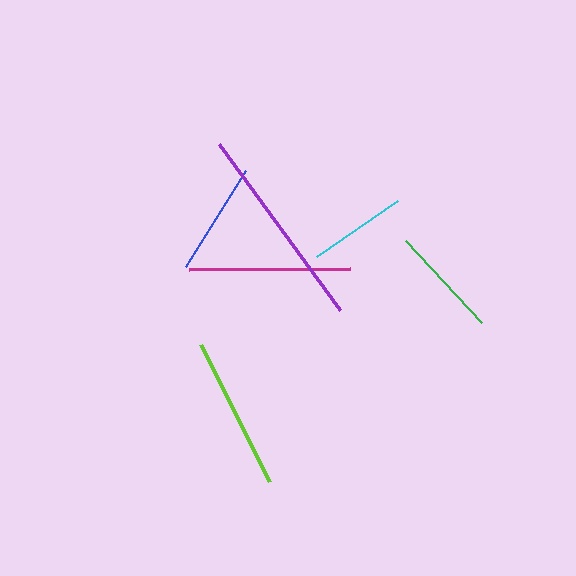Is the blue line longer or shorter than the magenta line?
The magenta line is longer than the blue line.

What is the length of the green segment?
The green segment is approximately 112 pixels long.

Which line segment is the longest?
The purple line is the longest at approximately 206 pixels.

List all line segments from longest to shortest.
From longest to shortest: purple, magenta, lime, blue, green, cyan.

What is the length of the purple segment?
The purple segment is approximately 206 pixels long.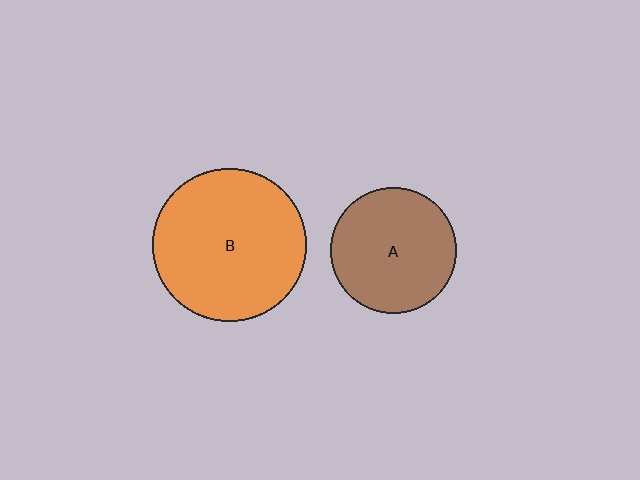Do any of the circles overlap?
No, none of the circles overlap.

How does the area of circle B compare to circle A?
Approximately 1.5 times.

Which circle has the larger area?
Circle B (orange).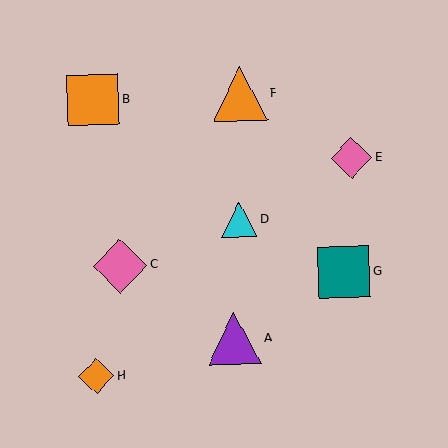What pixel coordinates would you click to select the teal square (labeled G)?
Click at (344, 272) to select the teal square G.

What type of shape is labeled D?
Shape D is a cyan triangle.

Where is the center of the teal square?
The center of the teal square is at (344, 272).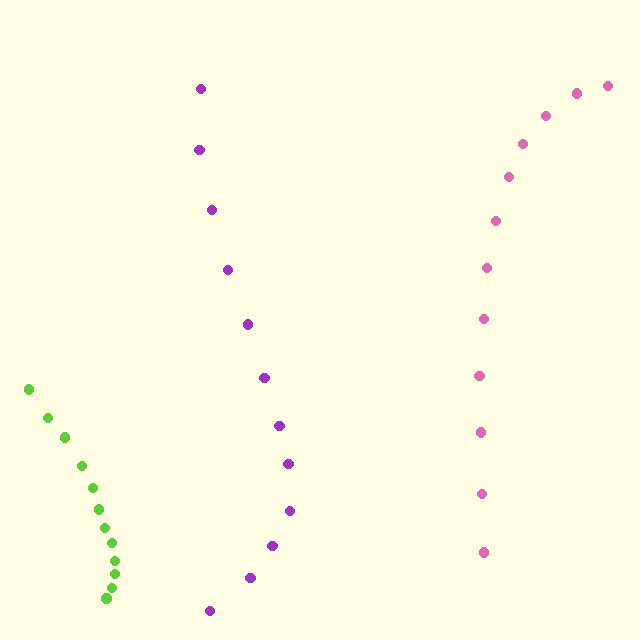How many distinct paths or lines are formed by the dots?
There are 3 distinct paths.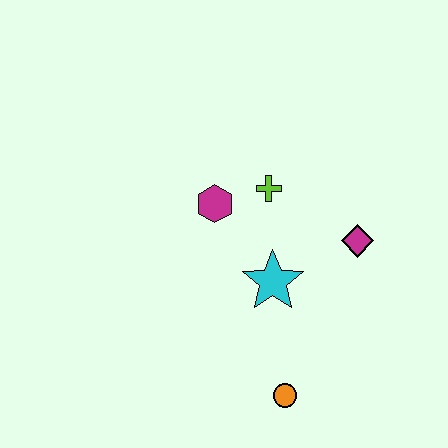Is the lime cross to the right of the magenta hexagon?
Yes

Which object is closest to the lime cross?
The magenta hexagon is closest to the lime cross.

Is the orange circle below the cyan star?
Yes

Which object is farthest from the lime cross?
The orange circle is farthest from the lime cross.